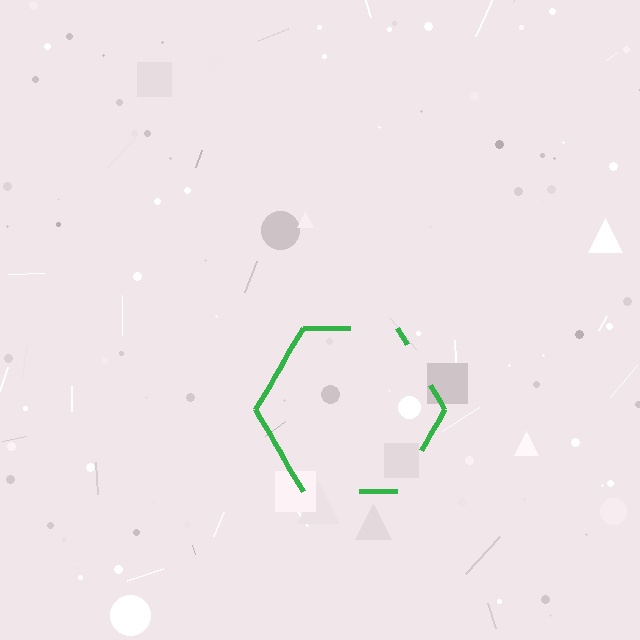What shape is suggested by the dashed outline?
The dashed outline suggests a hexagon.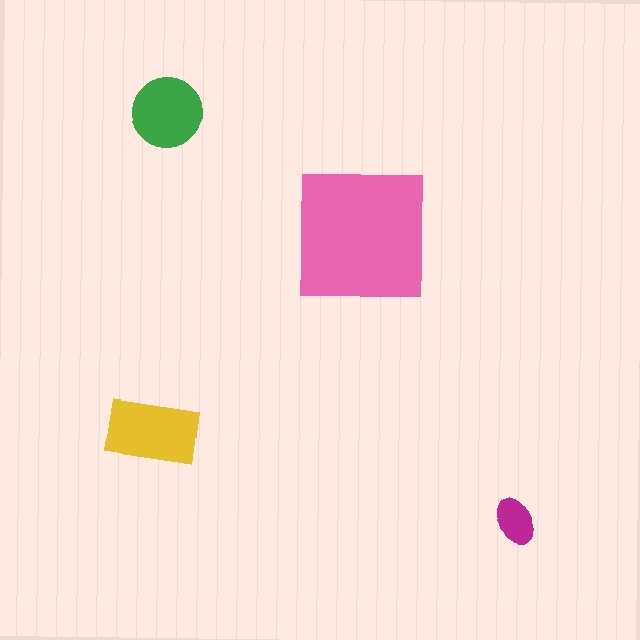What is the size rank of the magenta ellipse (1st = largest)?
4th.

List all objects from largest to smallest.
The pink square, the yellow rectangle, the green circle, the magenta ellipse.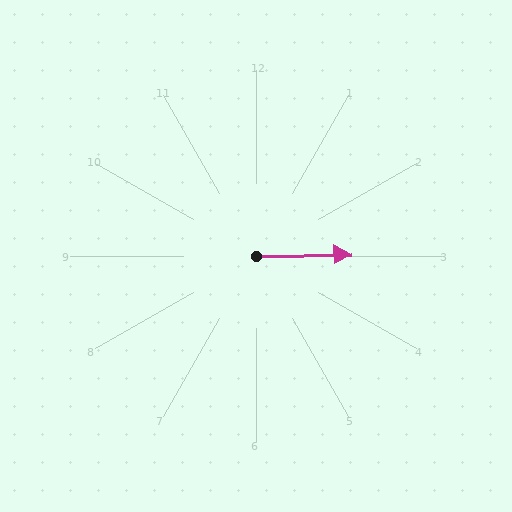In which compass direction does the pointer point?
East.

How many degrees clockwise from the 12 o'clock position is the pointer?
Approximately 89 degrees.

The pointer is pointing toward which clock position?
Roughly 3 o'clock.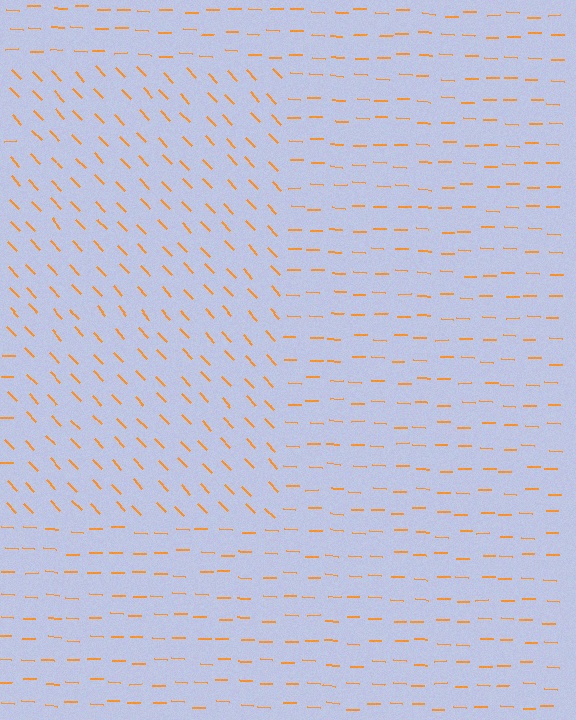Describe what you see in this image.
The image is filled with small orange line segments. A rectangle region in the image has lines oriented differently from the surrounding lines, creating a visible texture boundary.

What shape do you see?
I see a rectangle.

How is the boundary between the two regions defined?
The boundary is defined purely by a change in line orientation (approximately 45 degrees difference). All lines are the same color and thickness.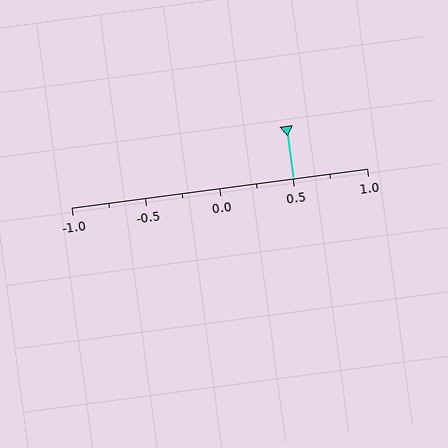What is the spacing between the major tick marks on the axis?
The major ticks are spaced 0.5 apart.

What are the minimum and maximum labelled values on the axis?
The axis runs from -1.0 to 1.0.